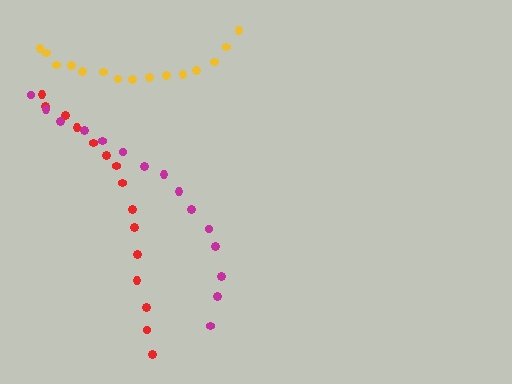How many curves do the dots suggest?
There are 3 distinct paths.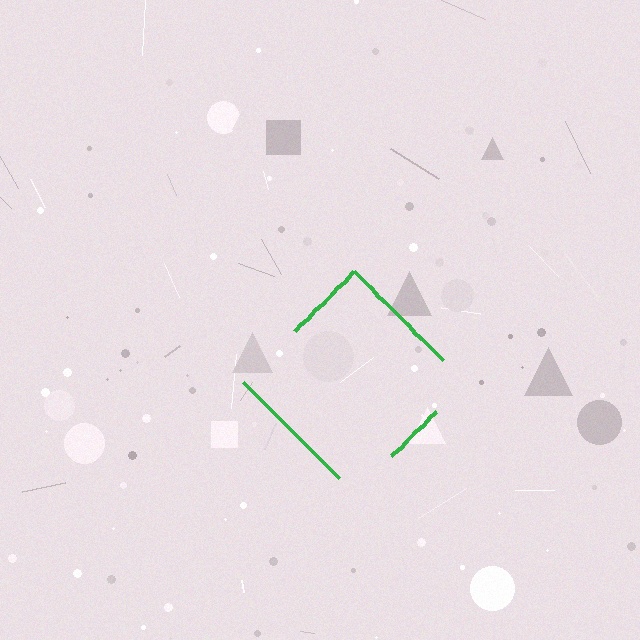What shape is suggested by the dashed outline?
The dashed outline suggests a diamond.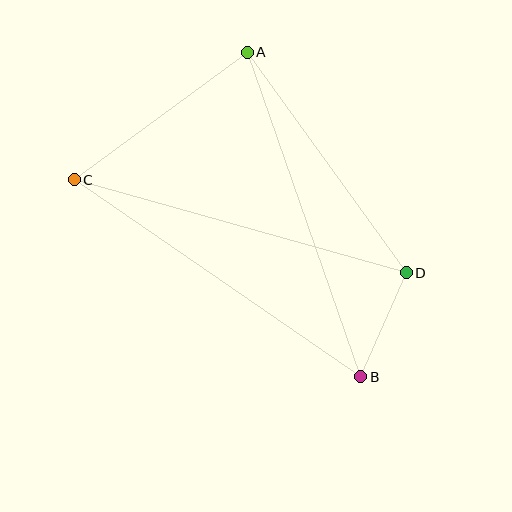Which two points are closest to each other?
Points B and D are closest to each other.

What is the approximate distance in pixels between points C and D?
The distance between C and D is approximately 345 pixels.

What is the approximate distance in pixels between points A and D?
The distance between A and D is approximately 272 pixels.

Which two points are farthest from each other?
Points B and C are farthest from each other.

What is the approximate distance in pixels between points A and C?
The distance between A and C is approximately 215 pixels.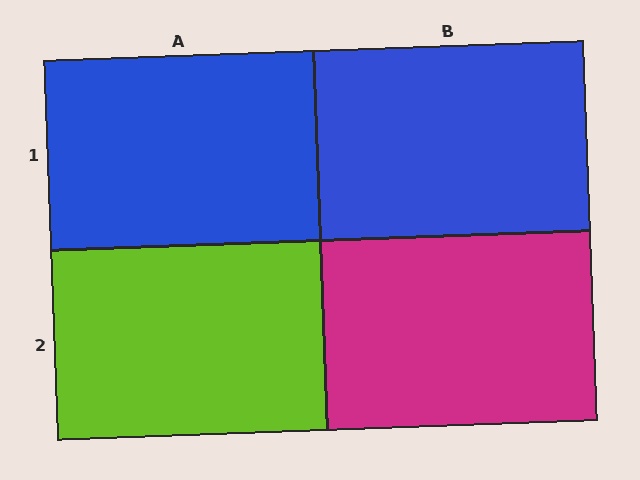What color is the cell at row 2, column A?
Lime.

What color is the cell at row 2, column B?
Magenta.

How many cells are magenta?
1 cell is magenta.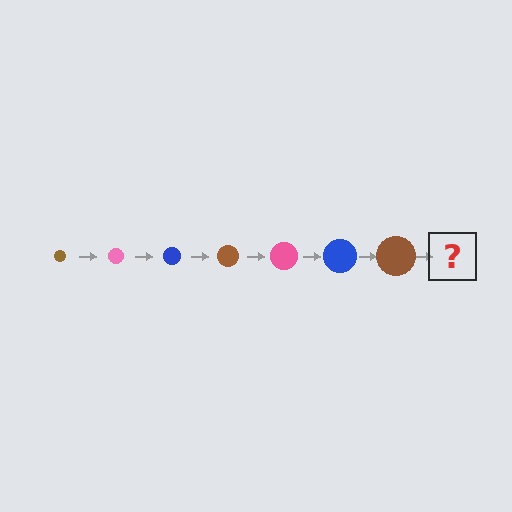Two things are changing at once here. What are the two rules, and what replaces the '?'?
The two rules are that the circle grows larger each step and the color cycles through brown, pink, and blue. The '?' should be a pink circle, larger than the previous one.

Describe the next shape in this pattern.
It should be a pink circle, larger than the previous one.